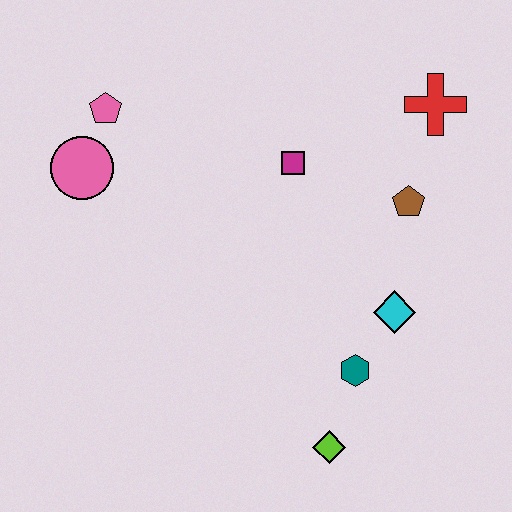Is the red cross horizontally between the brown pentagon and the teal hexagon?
No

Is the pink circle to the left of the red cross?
Yes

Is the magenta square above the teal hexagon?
Yes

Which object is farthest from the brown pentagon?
The pink circle is farthest from the brown pentagon.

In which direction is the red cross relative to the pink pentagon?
The red cross is to the right of the pink pentagon.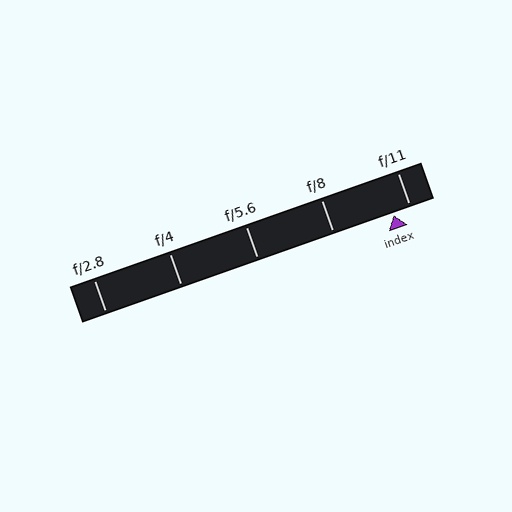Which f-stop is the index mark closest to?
The index mark is closest to f/11.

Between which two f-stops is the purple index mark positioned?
The index mark is between f/8 and f/11.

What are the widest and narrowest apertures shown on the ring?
The widest aperture shown is f/2.8 and the narrowest is f/11.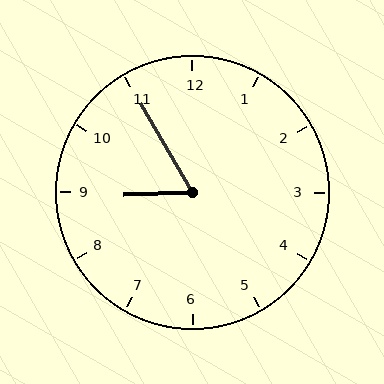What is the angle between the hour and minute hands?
Approximately 62 degrees.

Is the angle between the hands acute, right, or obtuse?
It is acute.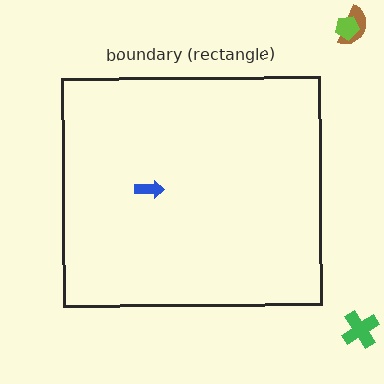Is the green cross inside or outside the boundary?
Outside.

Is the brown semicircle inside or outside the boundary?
Outside.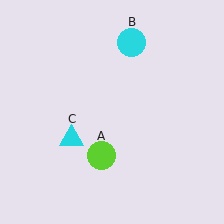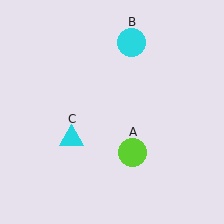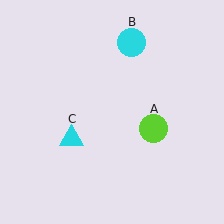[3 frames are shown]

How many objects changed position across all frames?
1 object changed position: lime circle (object A).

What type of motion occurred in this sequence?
The lime circle (object A) rotated counterclockwise around the center of the scene.